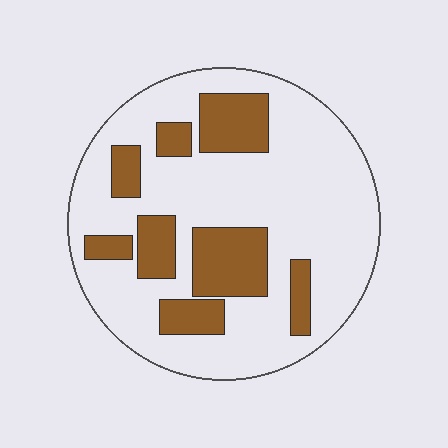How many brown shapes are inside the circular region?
8.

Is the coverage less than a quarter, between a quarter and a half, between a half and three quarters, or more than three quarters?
Between a quarter and a half.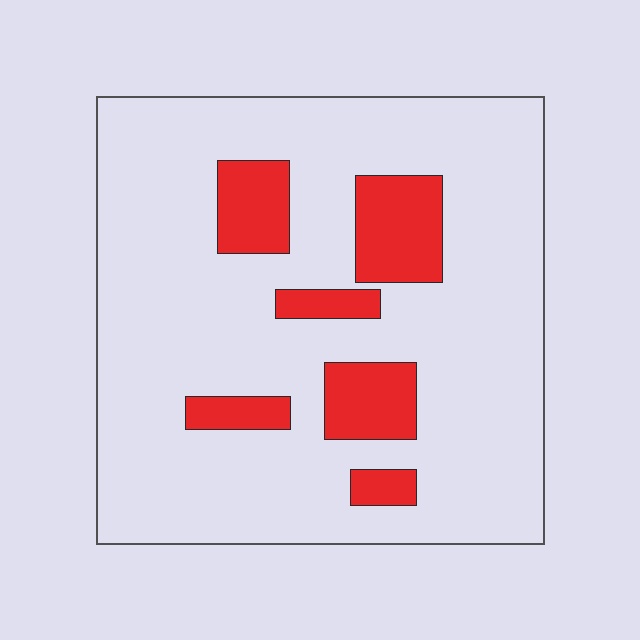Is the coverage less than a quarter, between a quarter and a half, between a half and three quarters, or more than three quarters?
Less than a quarter.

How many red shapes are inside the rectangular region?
6.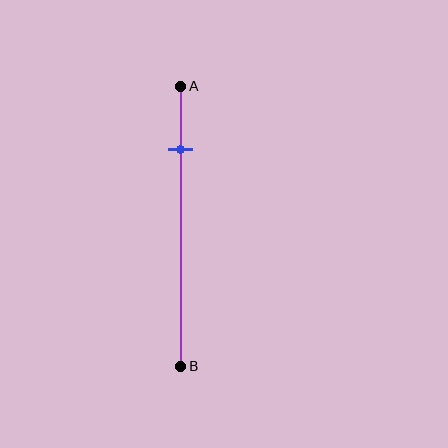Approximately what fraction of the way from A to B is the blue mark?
The blue mark is approximately 20% of the way from A to B.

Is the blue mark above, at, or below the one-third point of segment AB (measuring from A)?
The blue mark is above the one-third point of segment AB.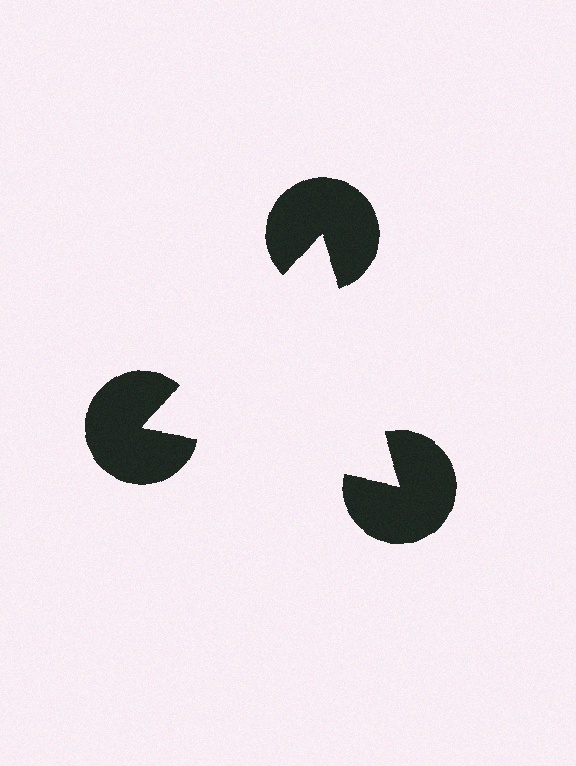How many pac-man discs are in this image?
There are 3 — one at each vertex of the illusory triangle.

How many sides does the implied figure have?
3 sides.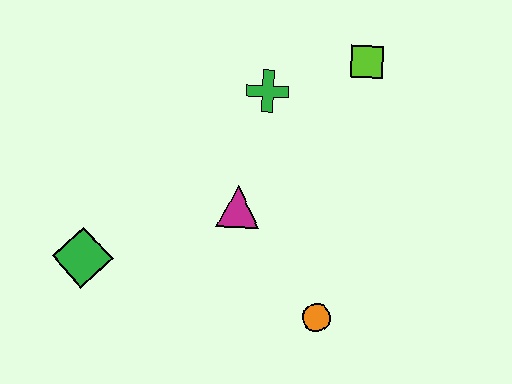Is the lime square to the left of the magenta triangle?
No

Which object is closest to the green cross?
The lime square is closest to the green cross.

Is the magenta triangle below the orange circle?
No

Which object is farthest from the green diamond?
The lime square is farthest from the green diamond.